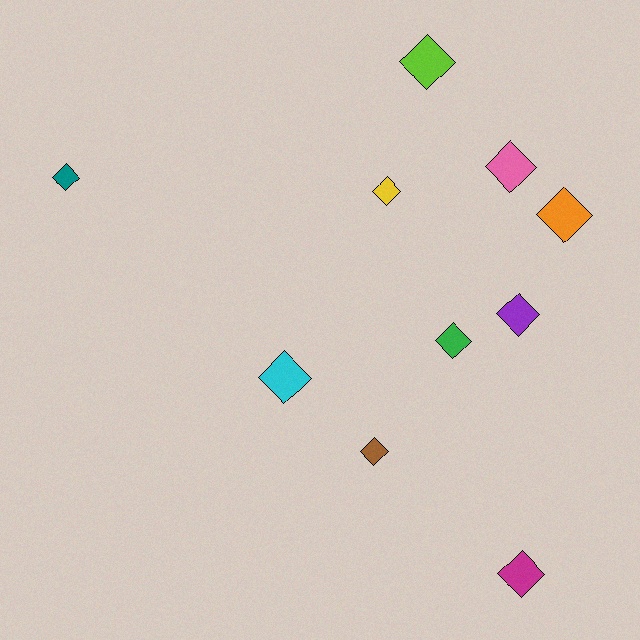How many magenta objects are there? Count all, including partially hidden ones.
There is 1 magenta object.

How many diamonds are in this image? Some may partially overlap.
There are 10 diamonds.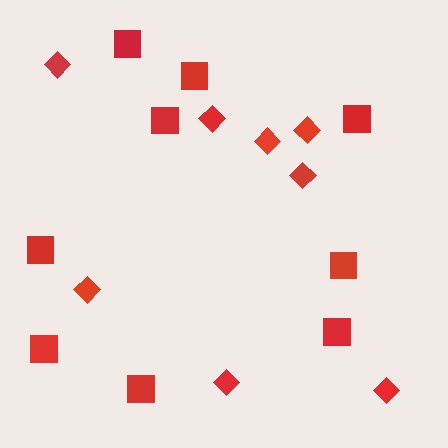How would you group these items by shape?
There are 2 groups: one group of squares (9) and one group of diamonds (8).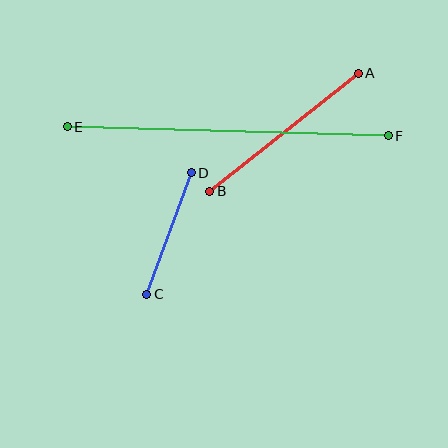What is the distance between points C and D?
The distance is approximately 129 pixels.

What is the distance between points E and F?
The distance is approximately 321 pixels.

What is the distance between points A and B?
The distance is approximately 190 pixels.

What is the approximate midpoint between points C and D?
The midpoint is at approximately (169, 234) pixels.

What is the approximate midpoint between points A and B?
The midpoint is at approximately (284, 132) pixels.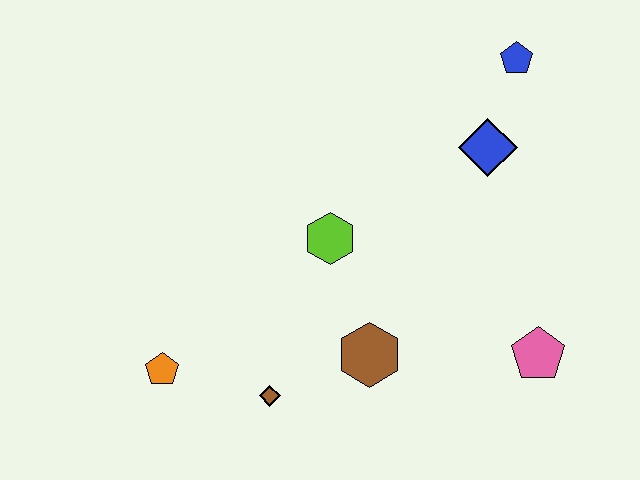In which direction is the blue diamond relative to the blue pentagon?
The blue diamond is below the blue pentagon.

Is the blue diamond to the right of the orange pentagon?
Yes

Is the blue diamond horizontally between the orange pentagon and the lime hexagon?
No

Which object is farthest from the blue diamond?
The orange pentagon is farthest from the blue diamond.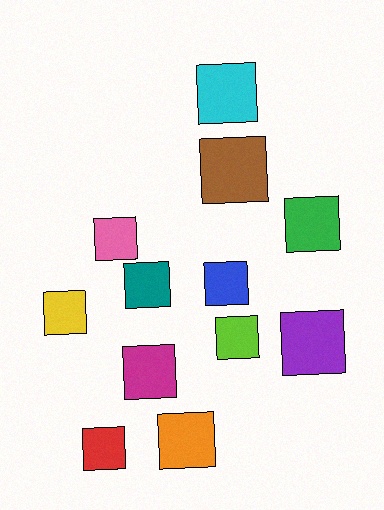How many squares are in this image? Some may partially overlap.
There are 12 squares.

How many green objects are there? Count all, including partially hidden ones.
There is 1 green object.